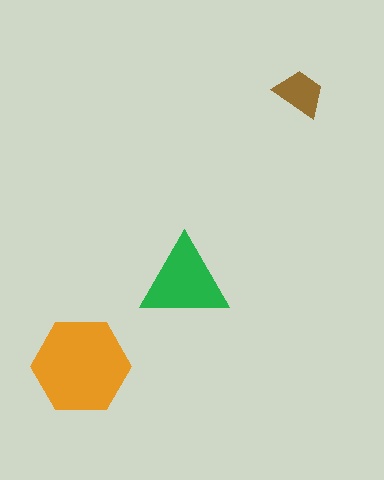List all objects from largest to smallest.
The orange hexagon, the green triangle, the brown trapezoid.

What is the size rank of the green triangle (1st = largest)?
2nd.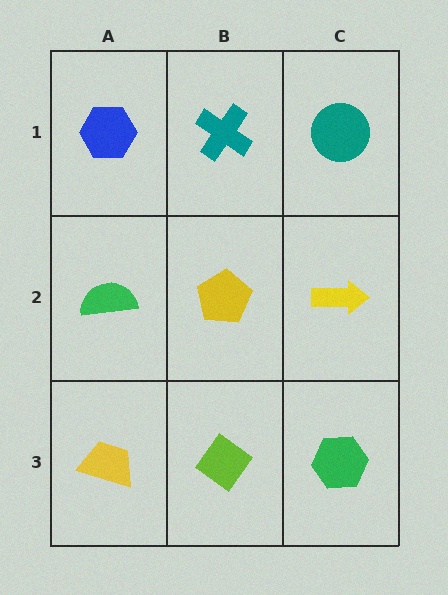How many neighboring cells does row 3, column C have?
2.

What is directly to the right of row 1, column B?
A teal circle.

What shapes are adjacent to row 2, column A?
A blue hexagon (row 1, column A), a yellow trapezoid (row 3, column A), a yellow pentagon (row 2, column B).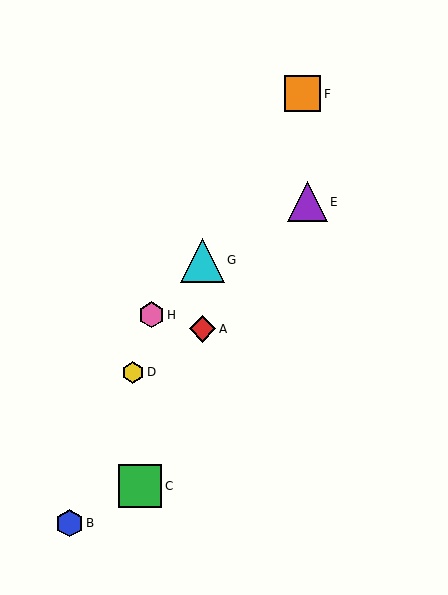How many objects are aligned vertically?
2 objects (A, G) are aligned vertically.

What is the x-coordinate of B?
Object B is at x≈70.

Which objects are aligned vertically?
Objects A, G are aligned vertically.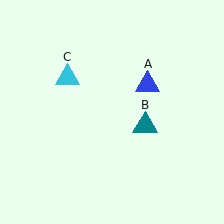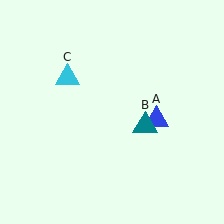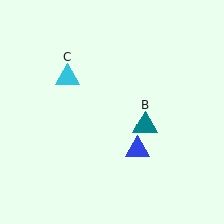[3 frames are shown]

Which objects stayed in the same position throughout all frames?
Teal triangle (object B) and cyan triangle (object C) remained stationary.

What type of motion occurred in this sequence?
The blue triangle (object A) rotated clockwise around the center of the scene.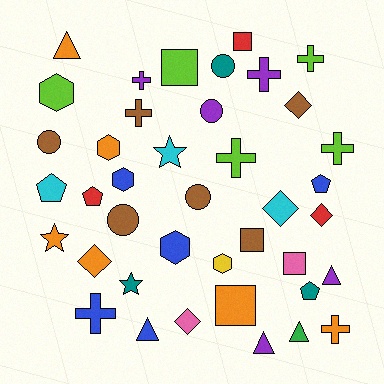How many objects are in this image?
There are 40 objects.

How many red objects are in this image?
There are 3 red objects.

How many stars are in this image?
There are 3 stars.